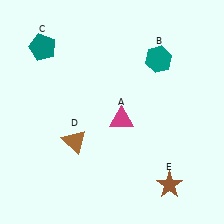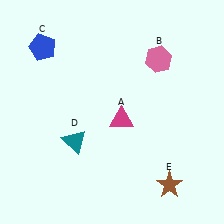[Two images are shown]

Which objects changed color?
B changed from teal to pink. C changed from teal to blue. D changed from brown to teal.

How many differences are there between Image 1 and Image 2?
There are 3 differences between the two images.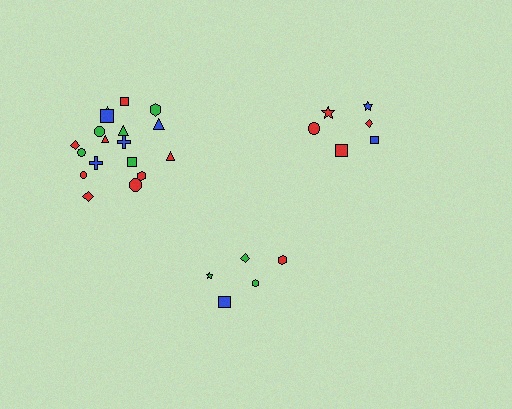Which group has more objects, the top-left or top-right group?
The top-left group.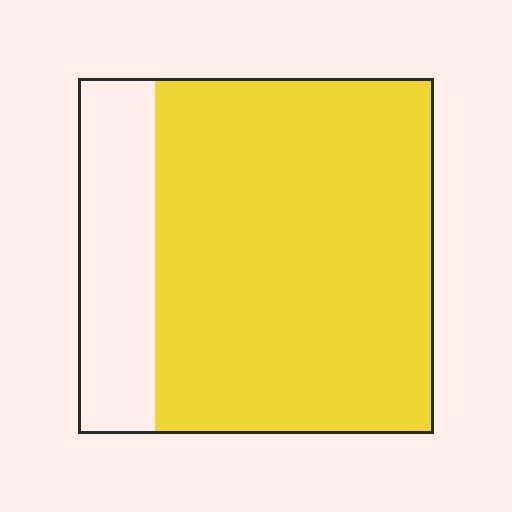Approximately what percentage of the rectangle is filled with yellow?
Approximately 80%.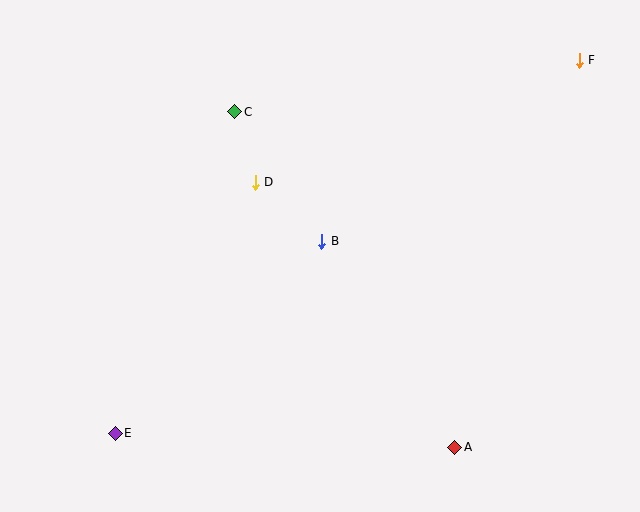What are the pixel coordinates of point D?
Point D is at (255, 182).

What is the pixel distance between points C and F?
The distance between C and F is 349 pixels.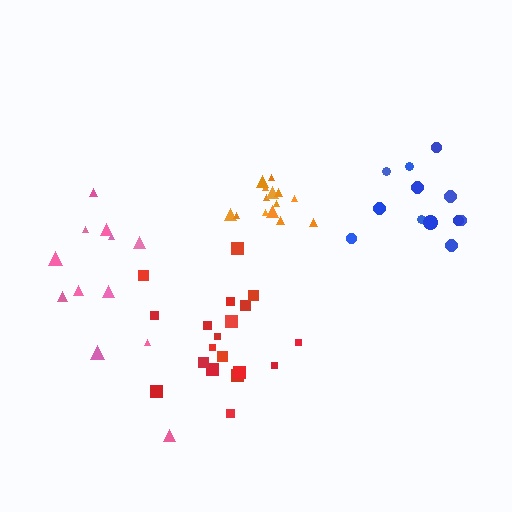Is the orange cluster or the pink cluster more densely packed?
Orange.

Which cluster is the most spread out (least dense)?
Pink.